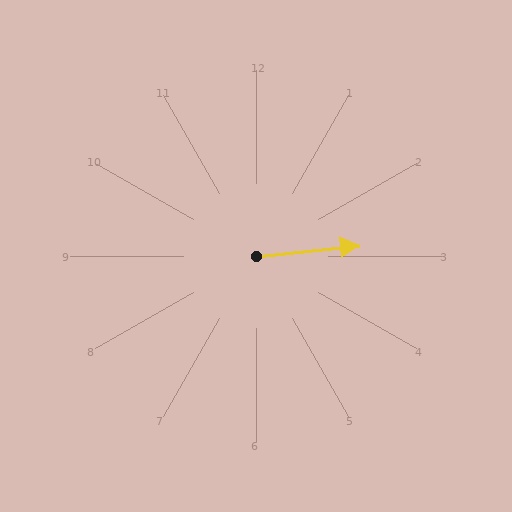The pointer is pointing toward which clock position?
Roughly 3 o'clock.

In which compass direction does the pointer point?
East.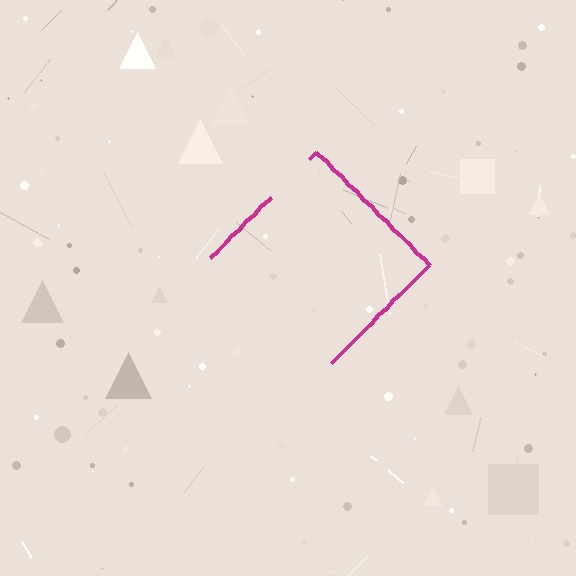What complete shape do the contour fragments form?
The contour fragments form a diamond.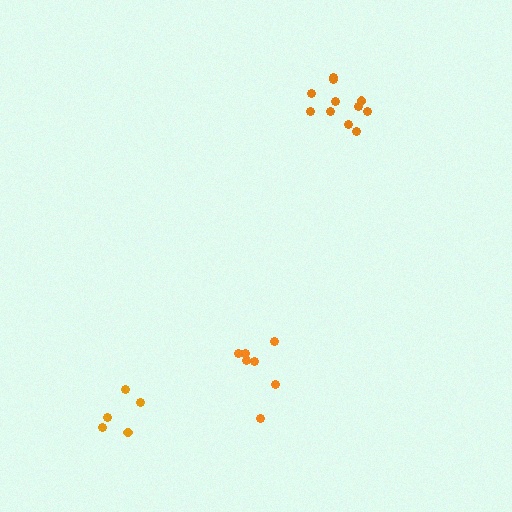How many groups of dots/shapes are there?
There are 3 groups.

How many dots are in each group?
Group 1: 7 dots, Group 2: 5 dots, Group 3: 11 dots (23 total).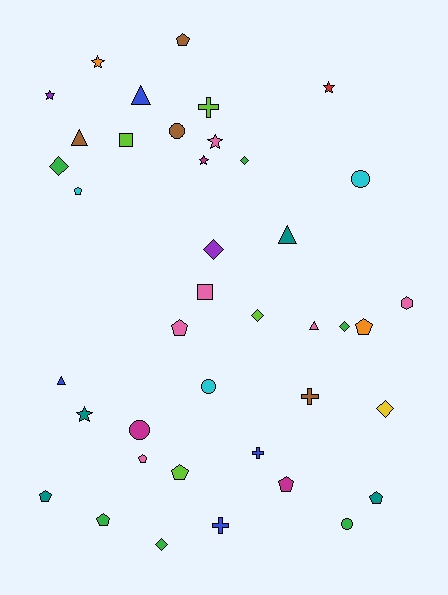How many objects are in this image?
There are 40 objects.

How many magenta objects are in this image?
There are 3 magenta objects.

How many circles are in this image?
There are 5 circles.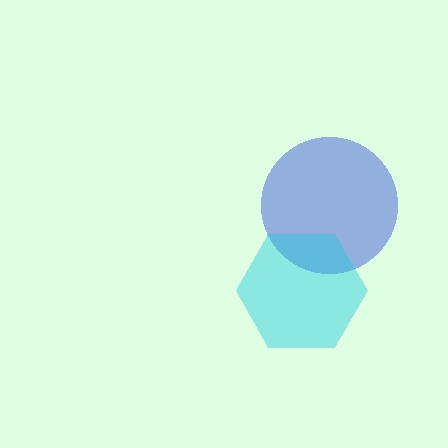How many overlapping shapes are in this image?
There are 2 overlapping shapes in the image.